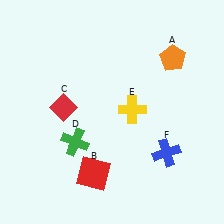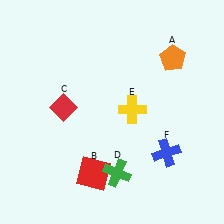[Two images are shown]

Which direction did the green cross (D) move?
The green cross (D) moved right.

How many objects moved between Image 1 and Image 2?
1 object moved between the two images.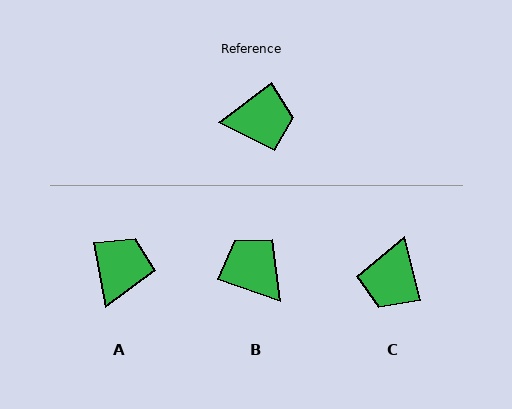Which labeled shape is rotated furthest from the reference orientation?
B, about 123 degrees away.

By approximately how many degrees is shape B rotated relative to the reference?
Approximately 123 degrees counter-clockwise.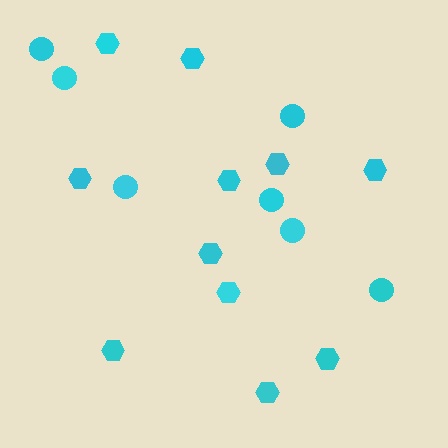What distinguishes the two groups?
There are 2 groups: one group of circles (7) and one group of hexagons (11).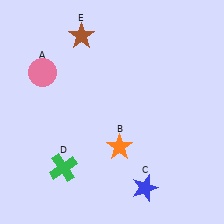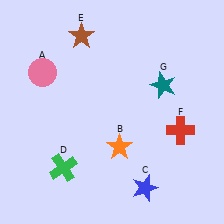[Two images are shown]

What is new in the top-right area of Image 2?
A teal star (G) was added in the top-right area of Image 2.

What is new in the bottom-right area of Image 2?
A red cross (F) was added in the bottom-right area of Image 2.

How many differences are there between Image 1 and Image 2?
There are 2 differences between the two images.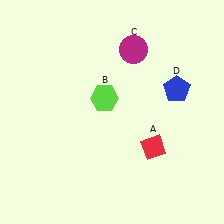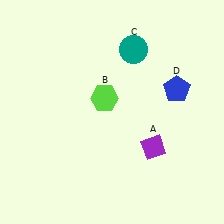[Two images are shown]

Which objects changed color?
A changed from red to purple. C changed from magenta to teal.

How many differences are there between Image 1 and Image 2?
There are 2 differences between the two images.